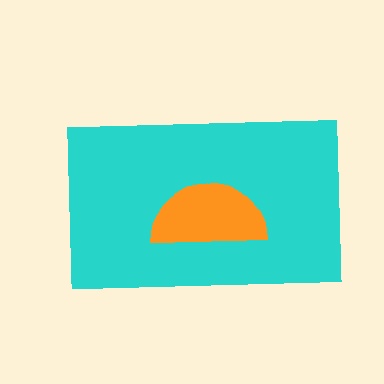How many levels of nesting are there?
2.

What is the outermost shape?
The cyan rectangle.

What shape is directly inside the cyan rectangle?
The orange semicircle.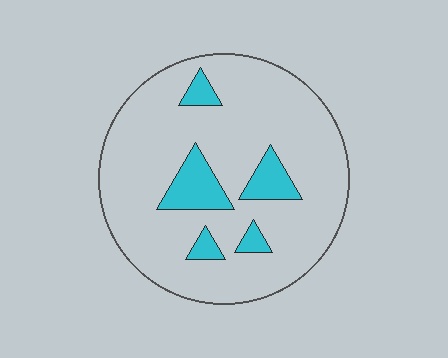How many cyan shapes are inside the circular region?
5.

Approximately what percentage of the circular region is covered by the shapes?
Approximately 15%.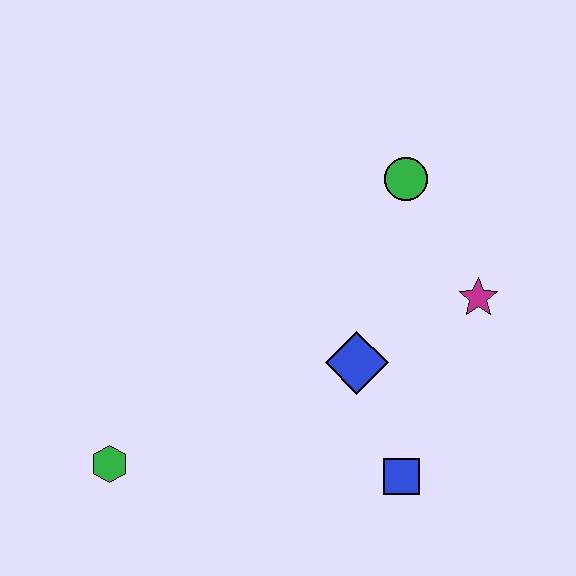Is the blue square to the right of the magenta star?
No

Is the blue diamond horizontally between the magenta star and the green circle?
No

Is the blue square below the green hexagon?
Yes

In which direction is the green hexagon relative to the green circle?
The green hexagon is to the left of the green circle.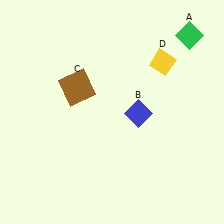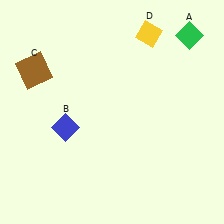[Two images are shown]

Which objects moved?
The objects that moved are: the blue diamond (B), the brown square (C), the yellow diamond (D).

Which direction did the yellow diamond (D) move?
The yellow diamond (D) moved up.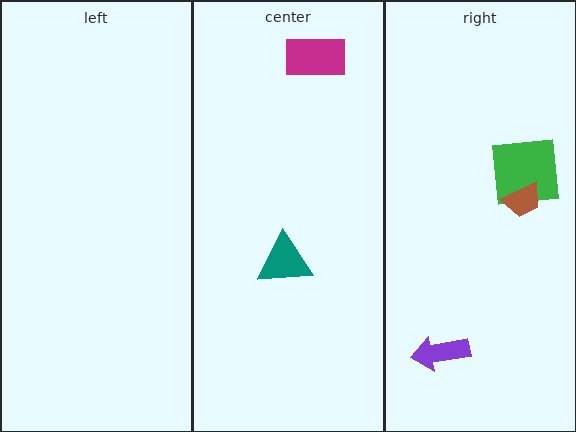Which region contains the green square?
The right region.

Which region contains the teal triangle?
The center region.